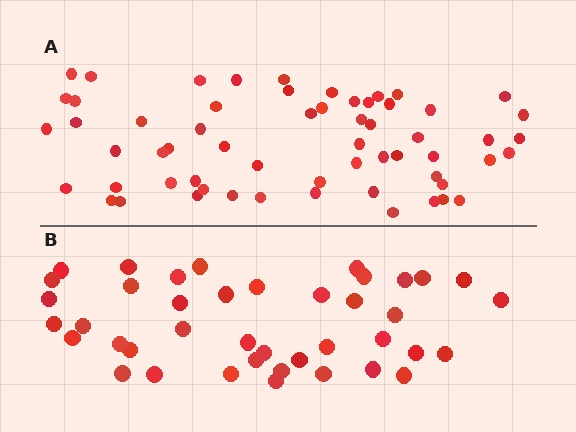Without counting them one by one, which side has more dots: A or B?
Region A (the top region) has more dots.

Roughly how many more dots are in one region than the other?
Region A has approximately 20 more dots than region B.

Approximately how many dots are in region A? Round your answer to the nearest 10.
About 60 dots.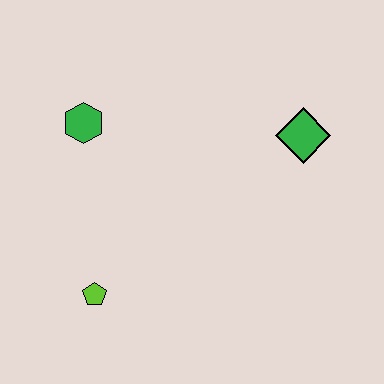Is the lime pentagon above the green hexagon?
No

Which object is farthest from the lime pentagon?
The green diamond is farthest from the lime pentagon.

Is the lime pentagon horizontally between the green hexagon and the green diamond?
Yes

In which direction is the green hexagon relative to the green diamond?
The green hexagon is to the left of the green diamond.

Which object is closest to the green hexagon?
The lime pentagon is closest to the green hexagon.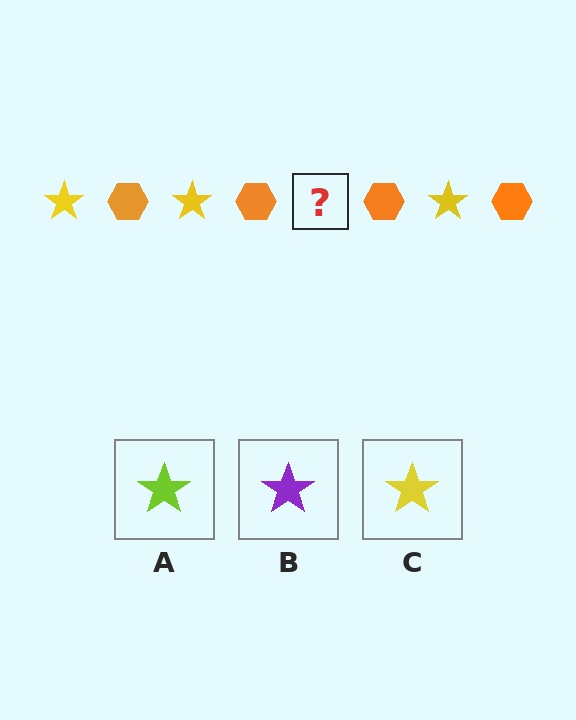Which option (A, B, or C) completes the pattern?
C.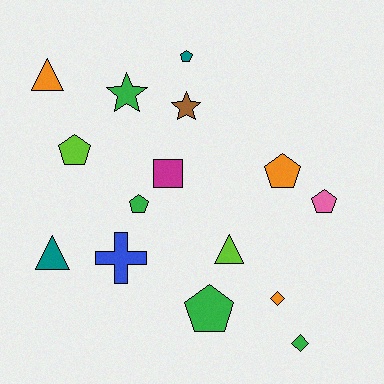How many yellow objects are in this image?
There are no yellow objects.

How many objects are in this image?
There are 15 objects.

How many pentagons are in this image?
There are 6 pentagons.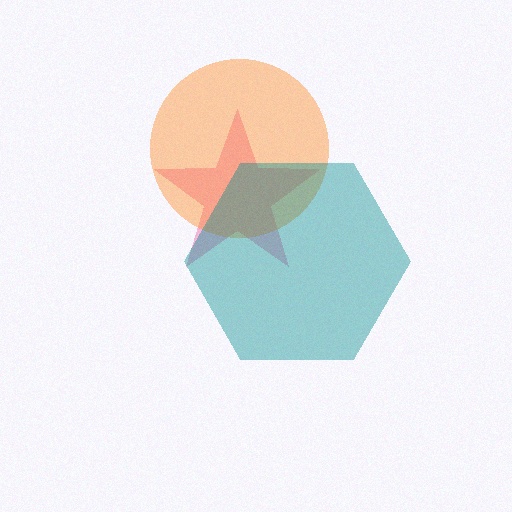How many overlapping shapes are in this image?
There are 3 overlapping shapes in the image.